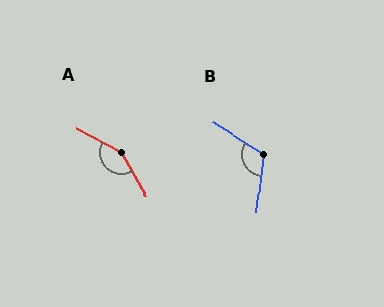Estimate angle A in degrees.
Approximately 149 degrees.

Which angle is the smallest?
B, at approximately 116 degrees.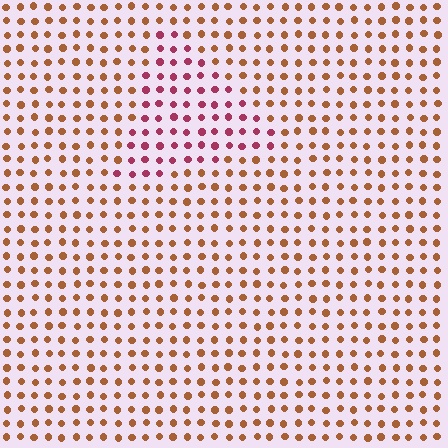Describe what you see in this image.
The image is filled with small brown elements in a uniform arrangement. A triangle-shaped region is visible where the elements are tinted to a slightly different hue, forming a subtle color boundary.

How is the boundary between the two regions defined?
The boundary is defined purely by a slight shift in hue (about 46 degrees). Spacing, size, and orientation are identical on both sides.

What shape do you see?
I see a triangle.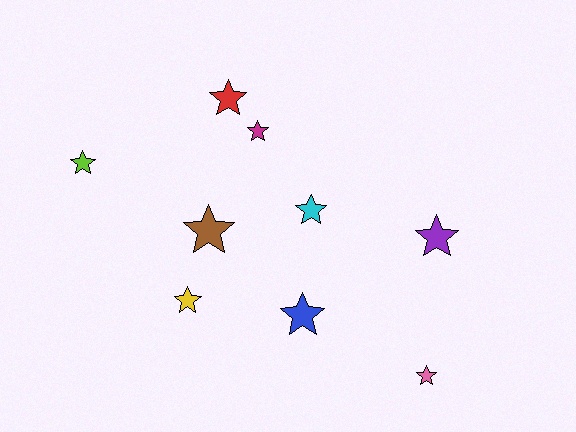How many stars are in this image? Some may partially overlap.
There are 9 stars.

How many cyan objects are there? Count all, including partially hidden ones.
There is 1 cyan object.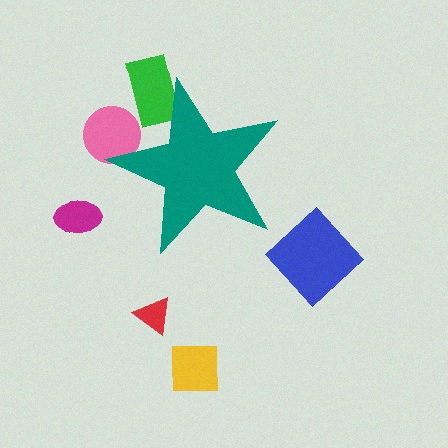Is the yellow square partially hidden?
No, the yellow square is fully visible.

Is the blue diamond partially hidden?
No, the blue diamond is fully visible.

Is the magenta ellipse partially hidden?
No, the magenta ellipse is fully visible.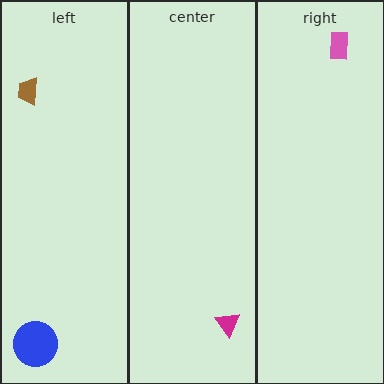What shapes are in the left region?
The brown trapezoid, the blue circle.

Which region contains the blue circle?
The left region.